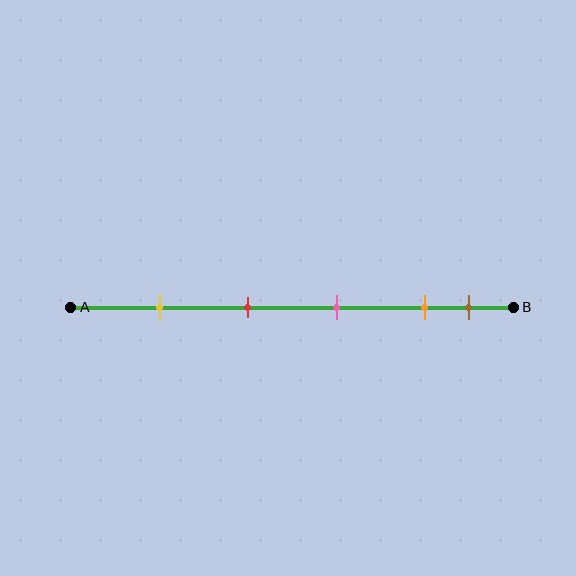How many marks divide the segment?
There are 5 marks dividing the segment.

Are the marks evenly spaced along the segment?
No, the marks are not evenly spaced.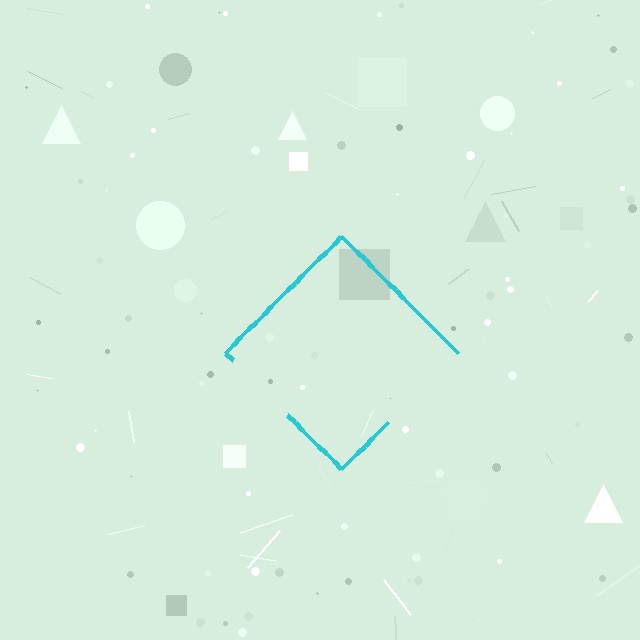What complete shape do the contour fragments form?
The contour fragments form a diamond.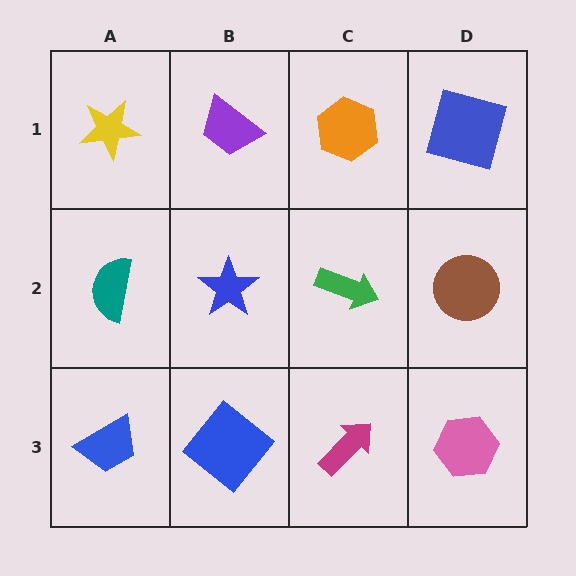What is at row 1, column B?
A purple trapezoid.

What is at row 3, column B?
A blue diamond.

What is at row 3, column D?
A pink hexagon.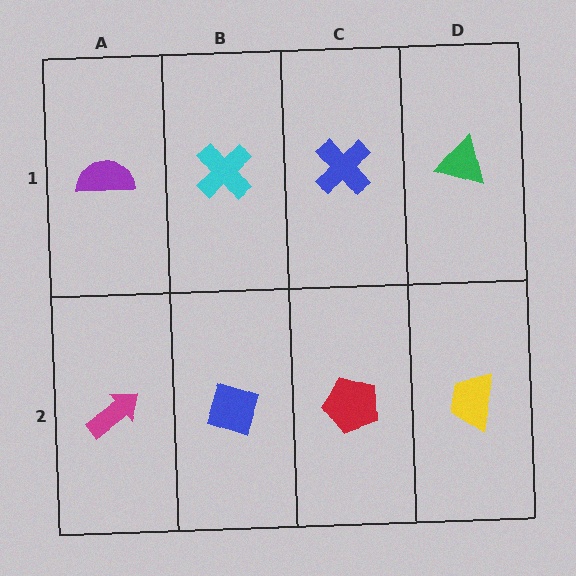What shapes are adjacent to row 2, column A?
A purple semicircle (row 1, column A), a blue diamond (row 2, column B).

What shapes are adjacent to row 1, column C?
A red pentagon (row 2, column C), a cyan cross (row 1, column B), a green triangle (row 1, column D).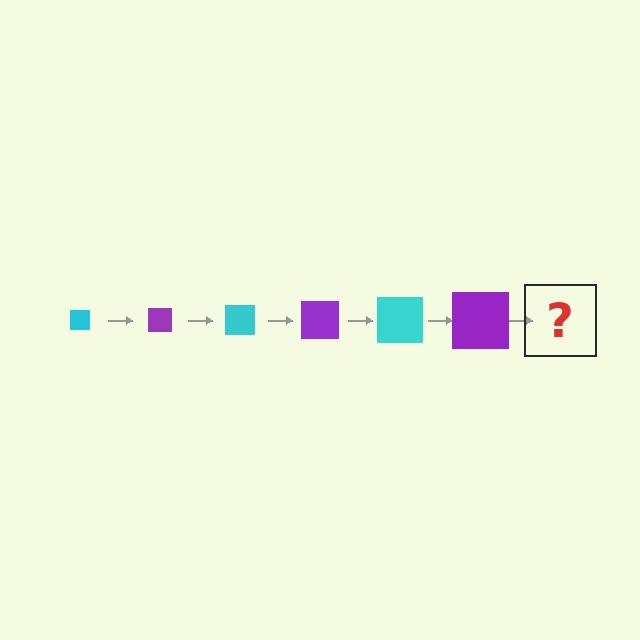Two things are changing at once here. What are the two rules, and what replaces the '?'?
The two rules are that the square grows larger each step and the color cycles through cyan and purple. The '?' should be a cyan square, larger than the previous one.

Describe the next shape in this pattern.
It should be a cyan square, larger than the previous one.